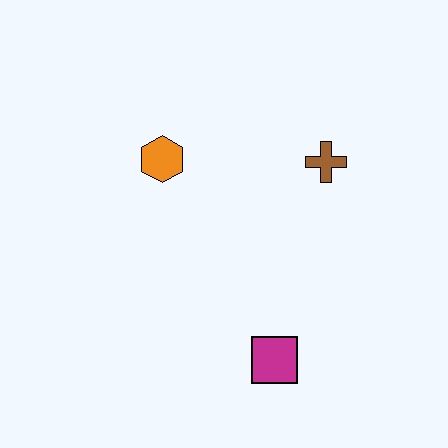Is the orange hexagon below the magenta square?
No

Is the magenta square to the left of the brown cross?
Yes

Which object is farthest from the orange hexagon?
The magenta square is farthest from the orange hexagon.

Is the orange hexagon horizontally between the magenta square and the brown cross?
No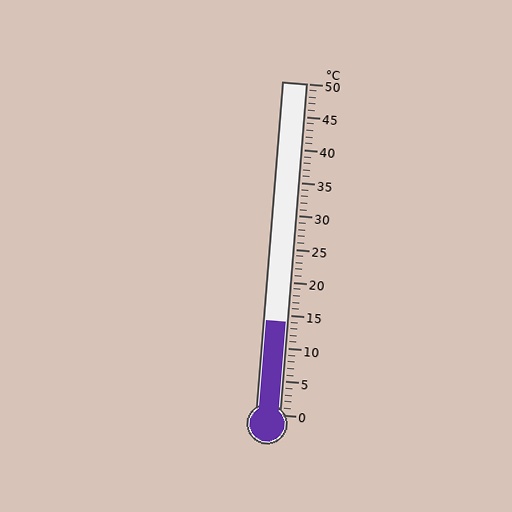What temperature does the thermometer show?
The thermometer shows approximately 14°C.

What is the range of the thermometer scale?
The thermometer scale ranges from 0°C to 50°C.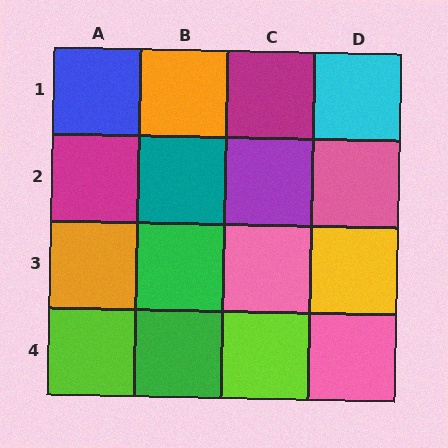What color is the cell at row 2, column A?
Magenta.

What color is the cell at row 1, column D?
Cyan.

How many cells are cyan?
1 cell is cyan.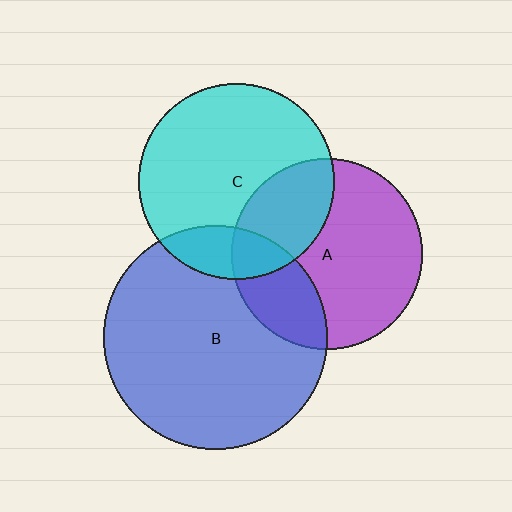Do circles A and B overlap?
Yes.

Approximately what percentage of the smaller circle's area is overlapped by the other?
Approximately 25%.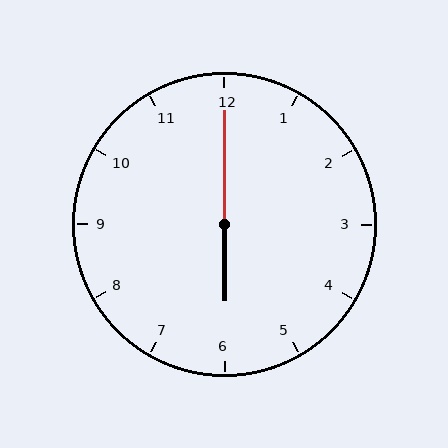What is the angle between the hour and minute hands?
Approximately 180 degrees.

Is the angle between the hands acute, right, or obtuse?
It is obtuse.